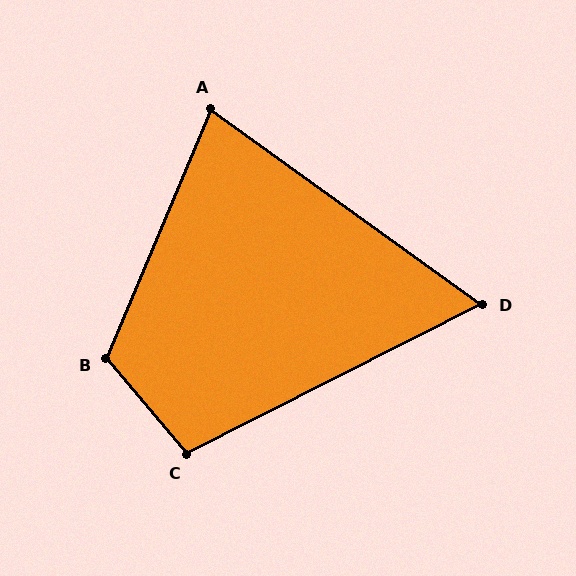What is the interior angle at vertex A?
Approximately 77 degrees (acute).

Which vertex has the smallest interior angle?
D, at approximately 63 degrees.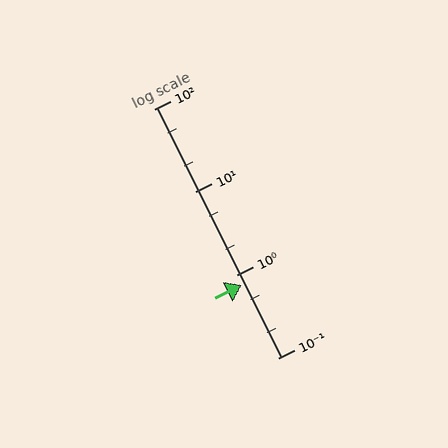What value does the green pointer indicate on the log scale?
The pointer indicates approximately 0.75.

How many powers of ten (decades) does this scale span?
The scale spans 3 decades, from 0.1 to 100.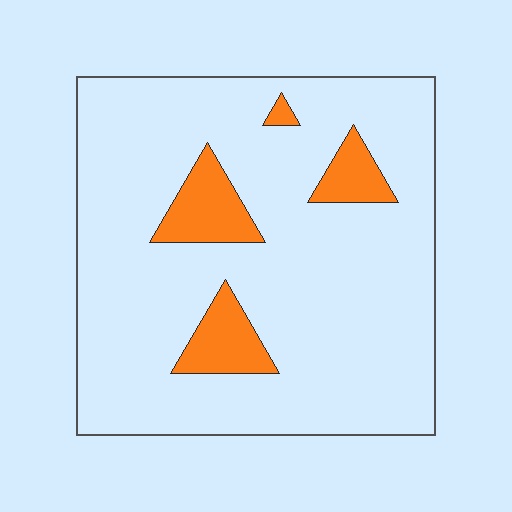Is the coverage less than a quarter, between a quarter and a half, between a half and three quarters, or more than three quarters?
Less than a quarter.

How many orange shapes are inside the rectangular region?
4.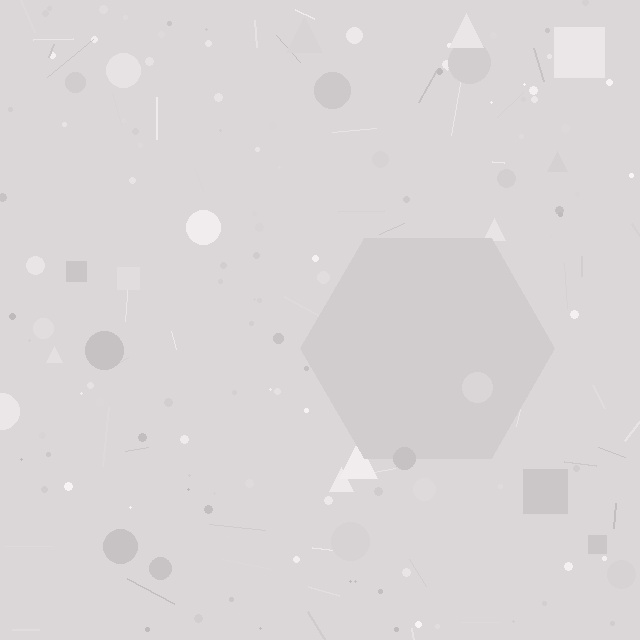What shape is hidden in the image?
A hexagon is hidden in the image.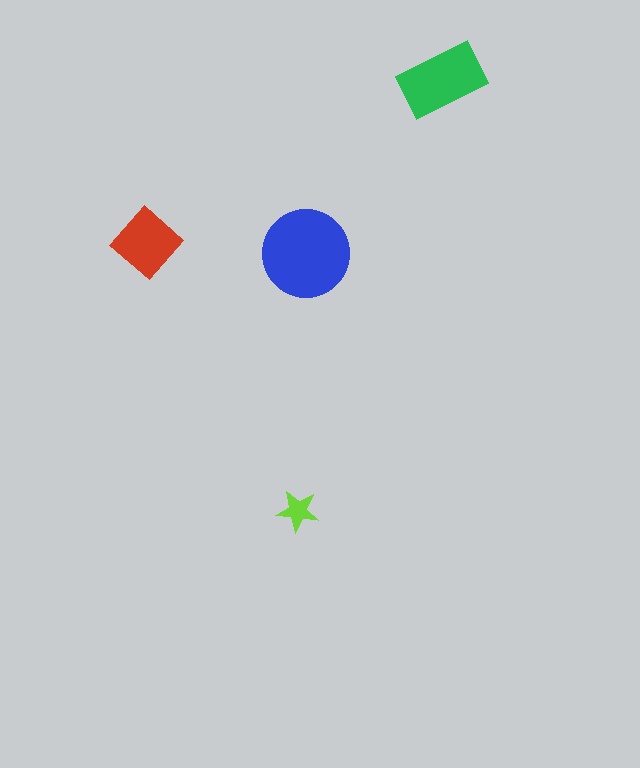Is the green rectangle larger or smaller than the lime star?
Larger.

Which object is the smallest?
The lime star.